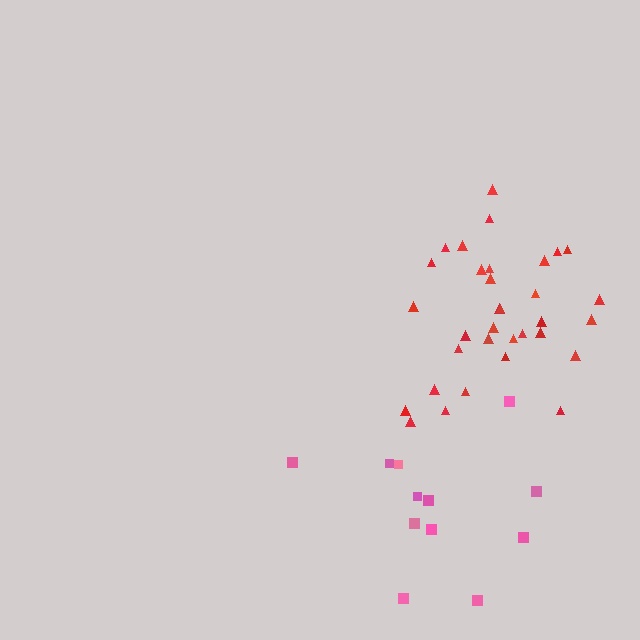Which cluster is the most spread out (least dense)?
Pink.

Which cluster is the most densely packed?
Red.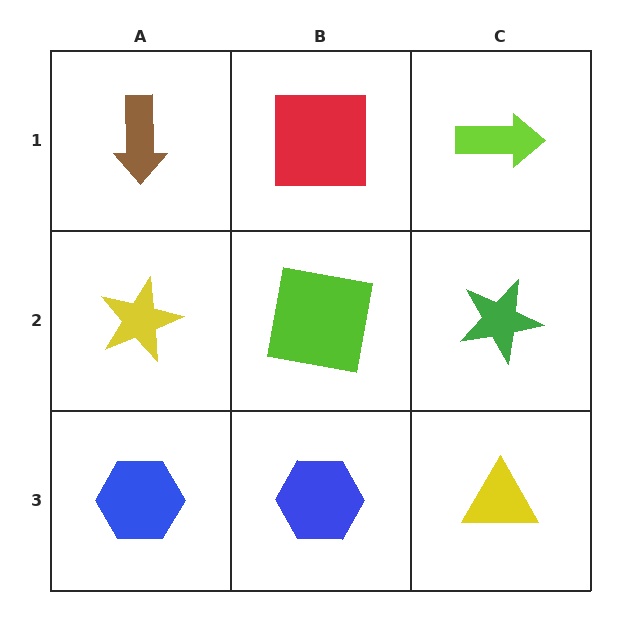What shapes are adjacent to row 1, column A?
A yellow star (row 2, column A), a red square (row 1, column B).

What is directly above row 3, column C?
A green star.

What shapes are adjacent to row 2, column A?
A brown arrow (row 1, column A), a blue hexagon (row 3, column A), a lime square (row 2, column B).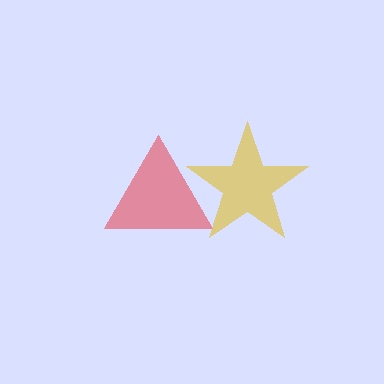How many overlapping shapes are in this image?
There are 2 overlapping shapes in the image.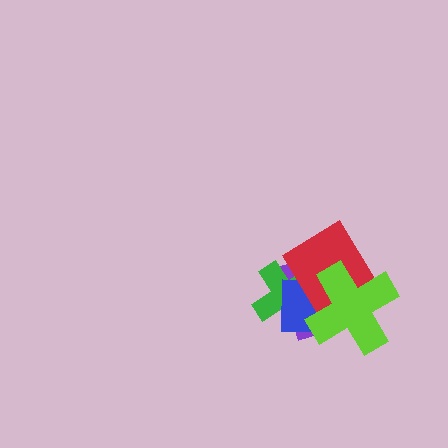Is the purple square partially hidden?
Yes, it is partially covered by another shape.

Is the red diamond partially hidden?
Yes, it is partially covered by another shape.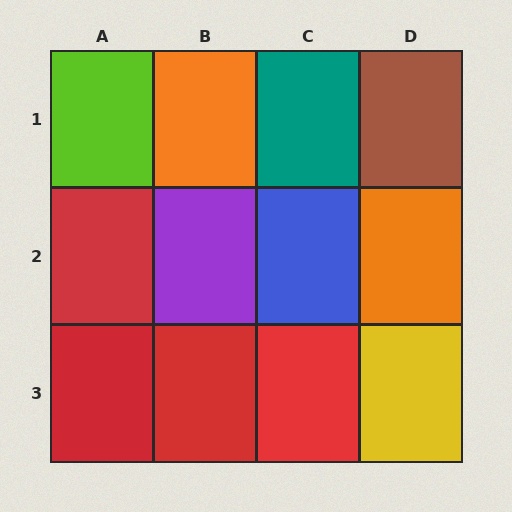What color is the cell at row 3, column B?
Red.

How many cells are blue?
1 cell is blue.